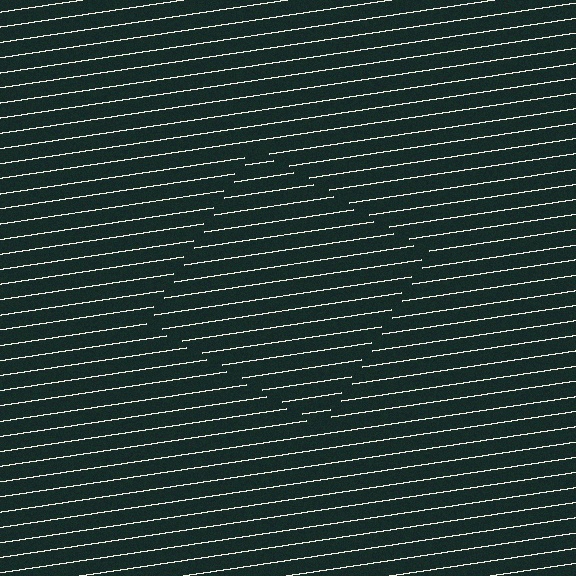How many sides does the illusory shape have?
4 sides — the line-ends trace a square.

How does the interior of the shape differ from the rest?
The interior of the shape contains the same grating, shifted by half a period — the contour is defined by the phase discontinuity where line-ends from the inner and outer gratings abut.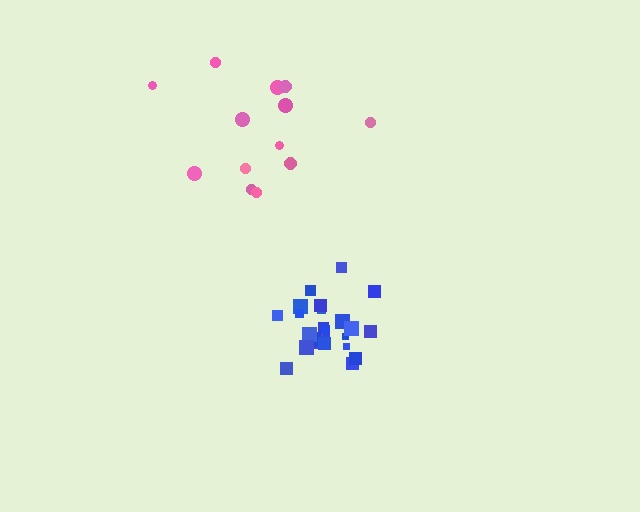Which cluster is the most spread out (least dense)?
Pink.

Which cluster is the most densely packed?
Blue.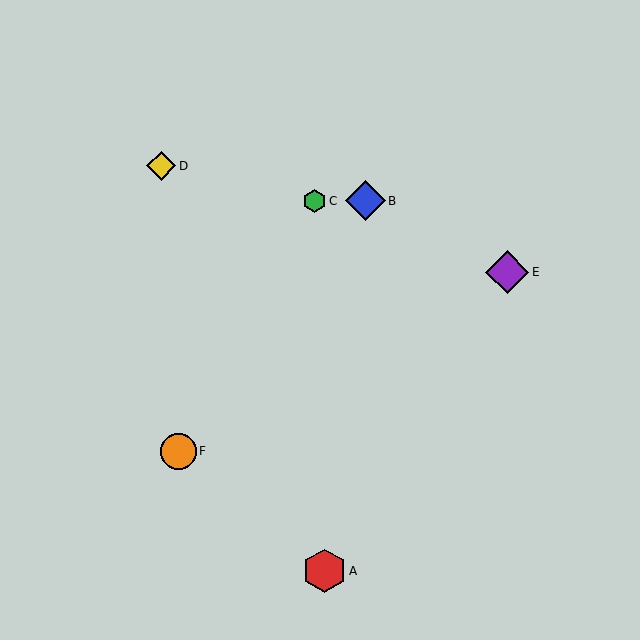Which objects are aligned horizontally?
Objects B, C are aligned horizontally.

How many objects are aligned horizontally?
2 objects (B, C) are aligned horizontally.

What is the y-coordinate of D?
Object D is at y≈166.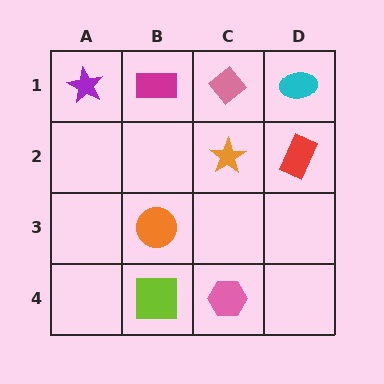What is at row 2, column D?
A red rectangle.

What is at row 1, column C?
A pink diamond.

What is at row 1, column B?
A magenta rectangle.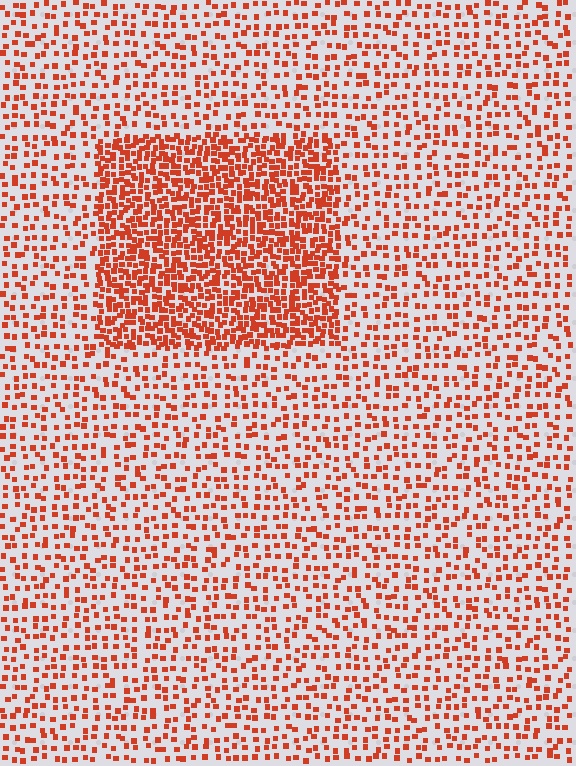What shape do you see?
I see a rectangle.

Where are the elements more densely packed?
The elements are more densely packed inside the rectangle boundary.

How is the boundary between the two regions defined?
The boundary is defined by a change in element density (approximately 2.4x ratio). All elements are the same color, size, and shape.